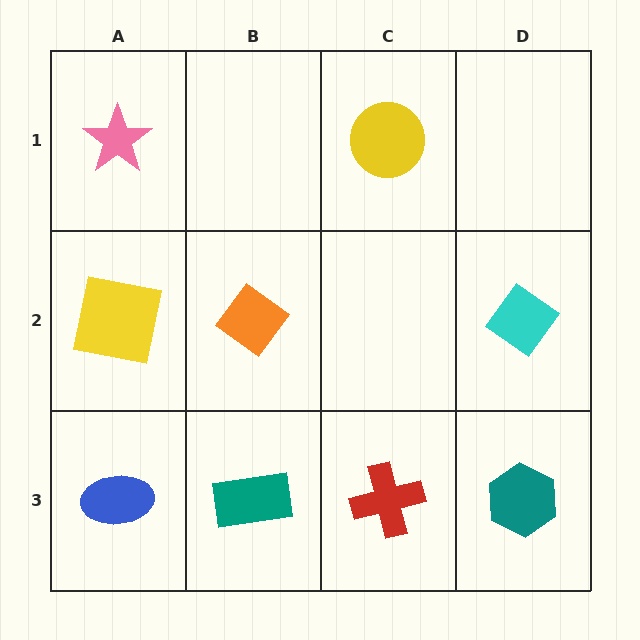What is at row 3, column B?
A teal rectangle.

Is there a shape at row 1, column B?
No, that cell is empty.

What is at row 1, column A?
A pink star.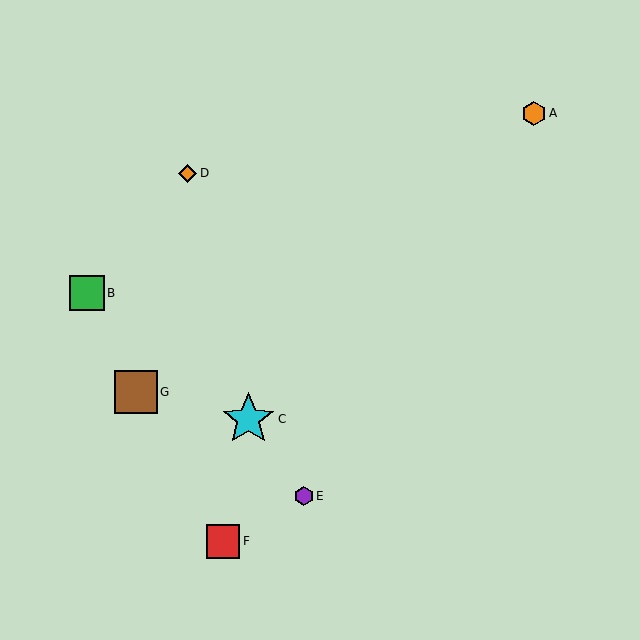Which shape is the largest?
The cyan star (labeled C) is the largest.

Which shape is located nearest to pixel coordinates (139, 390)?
The brown square (labeled G) at (136, 392) is nearest to that location.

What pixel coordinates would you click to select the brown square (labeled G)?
Click at (136, 392) to select the brown square G.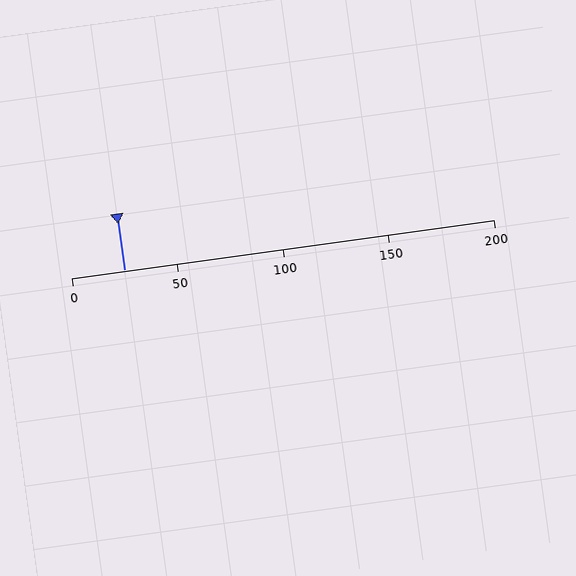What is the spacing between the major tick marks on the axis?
The major ticks are spaced 50 apart.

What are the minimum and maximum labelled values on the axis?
The axis runs from 0 to 200.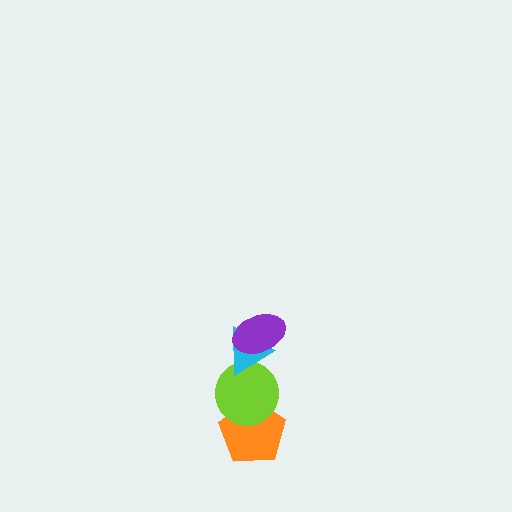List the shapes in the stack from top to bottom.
From top to bottom: the purple ellipse, the cyan triangle, the lime circle, the orange pentagon.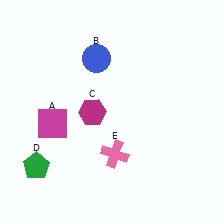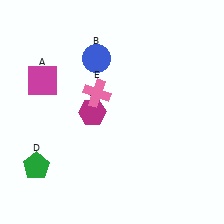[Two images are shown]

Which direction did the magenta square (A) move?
The magenta square (A) moved up.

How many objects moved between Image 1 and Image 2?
2 objects moved between the two images.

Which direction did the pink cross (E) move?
The pink cross (E) moved up.